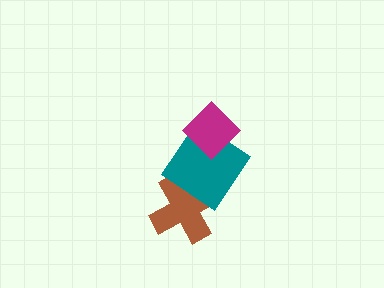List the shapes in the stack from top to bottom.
From top to bottom: the magenta diamond, the teal diamond, the brown cross.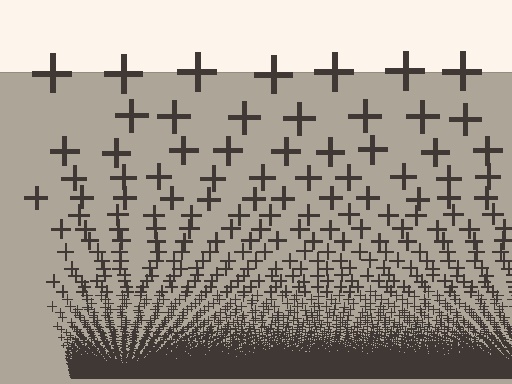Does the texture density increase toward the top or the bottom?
Density increases toward the bottom.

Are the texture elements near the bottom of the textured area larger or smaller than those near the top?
Smaller. The gradient is inverted — elements near the bottom are smaller and denser.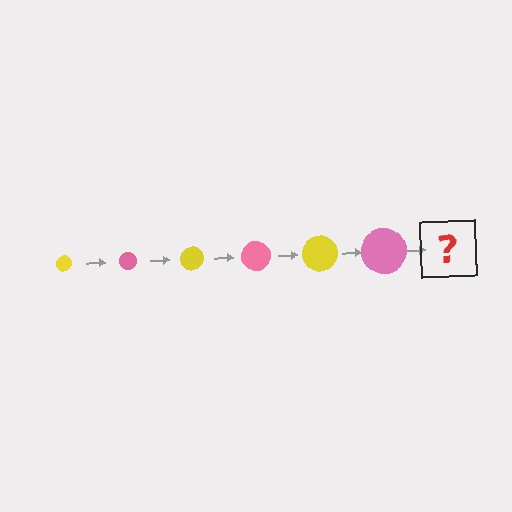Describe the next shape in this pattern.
It should be a yellow circle, larger than the previous one.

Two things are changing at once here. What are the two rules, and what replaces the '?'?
The two rules are that the circle grows larger each step and the color cycles through yellow and pink. The '?' should be a yellow circle, larger than the previous one.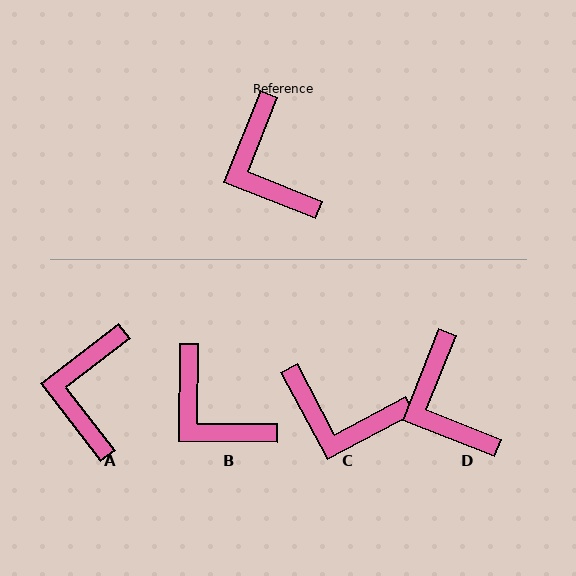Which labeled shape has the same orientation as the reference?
D.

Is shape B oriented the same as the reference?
No, it is off by about 21 degrees.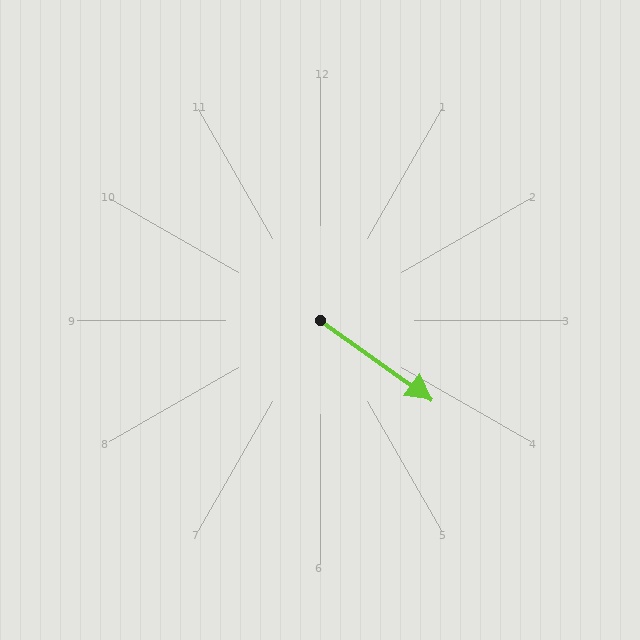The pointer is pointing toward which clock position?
Roughly 4 o'clock.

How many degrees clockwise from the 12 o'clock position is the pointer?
Approximately 125 degrees.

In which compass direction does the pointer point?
Southeast.